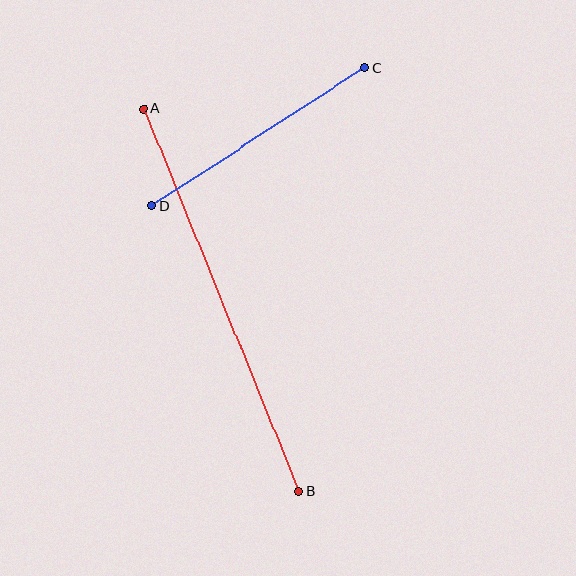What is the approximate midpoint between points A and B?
The midpoint is at approximately (221, 300) pixels.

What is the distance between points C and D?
The distance is approximately 253 pixels.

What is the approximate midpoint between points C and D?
The midpoint is at approximately (258, 137) pixels.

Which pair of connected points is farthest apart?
Points A and B are farthest apart.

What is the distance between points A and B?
The distance is approximately 413 pixels.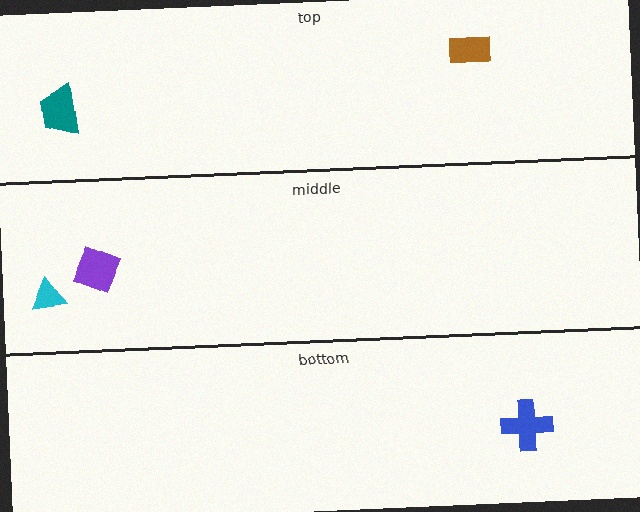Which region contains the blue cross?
The bottom region.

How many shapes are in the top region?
2.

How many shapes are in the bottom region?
1.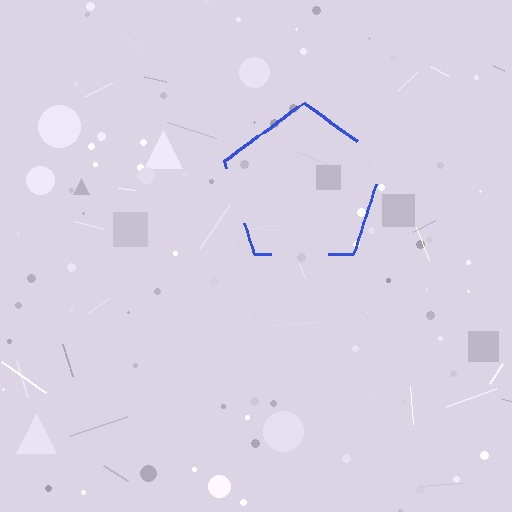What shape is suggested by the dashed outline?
The dashed outline suggests a pentagon.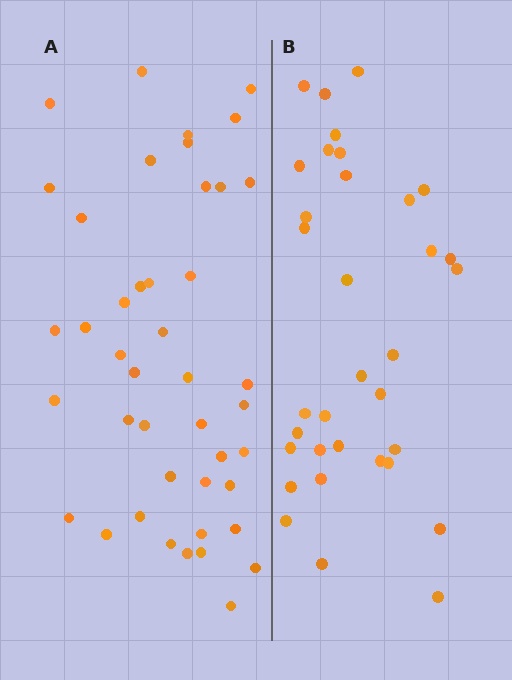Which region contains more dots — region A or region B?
Region A (the left region) has more dots.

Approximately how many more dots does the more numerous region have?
Region A has roughly 8 or so more dots than region B.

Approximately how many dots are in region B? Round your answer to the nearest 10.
About 30 dots. (The exact count is 34, which rounds to 30.)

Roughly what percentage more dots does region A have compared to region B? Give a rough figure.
About 25% more.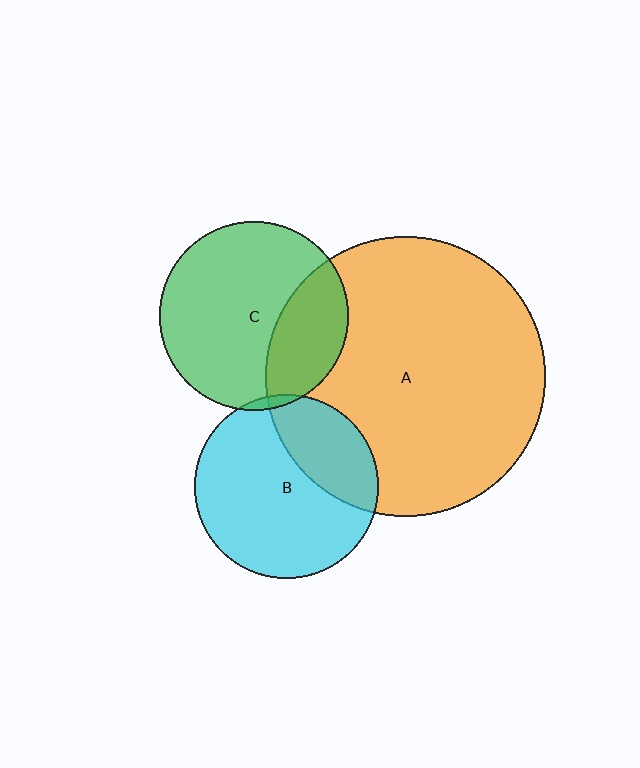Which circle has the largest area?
Circle A (orange).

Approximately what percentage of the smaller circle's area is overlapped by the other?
Approximately 30%.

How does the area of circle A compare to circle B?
Approximately 2.3 times.